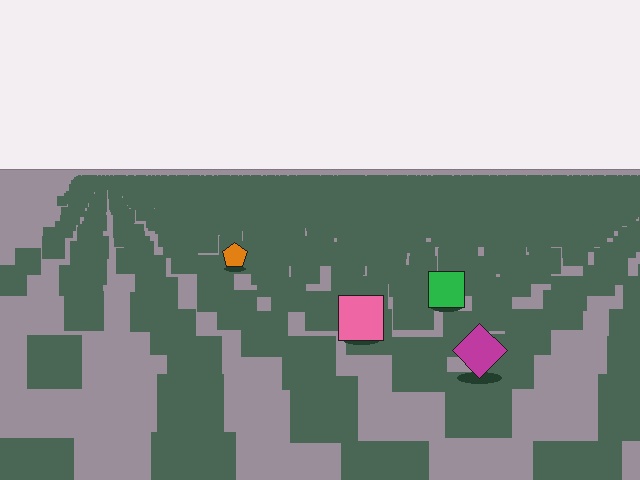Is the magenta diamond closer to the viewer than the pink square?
Yes. The magenta diamond is closer — you can tell from the texture gradient: the ground texture is coarser near it.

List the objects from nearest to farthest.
From nearest to farthest: the magenta diamond, the pink square, the green square, the orange pentagon.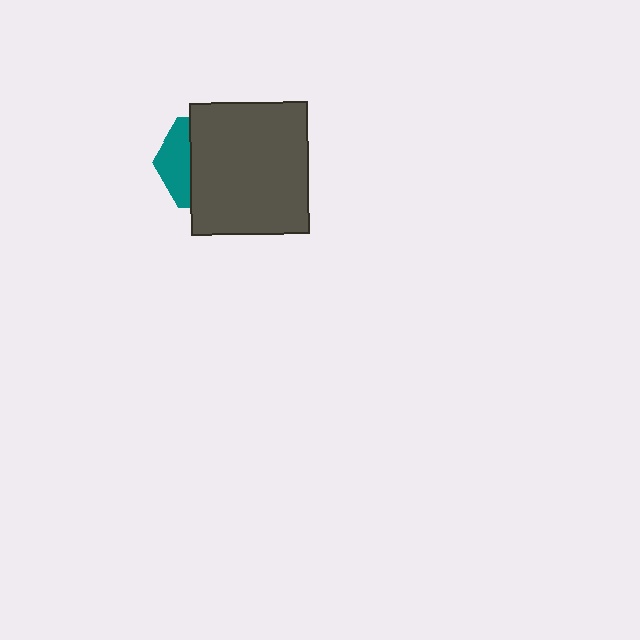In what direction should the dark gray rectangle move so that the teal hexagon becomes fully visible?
The dark gray rectangle should move right. That is the shortest direction to clear the overlap and leave the teal hexagon fully visible.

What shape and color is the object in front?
The object in front is a dark gray rectangle.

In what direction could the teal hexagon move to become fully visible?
The teal hexagon could move left. That would shift it out from behind the dark gray rectangle entirely.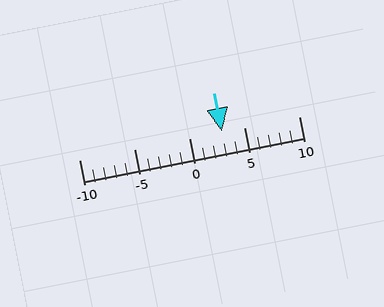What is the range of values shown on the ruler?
The ruler shows values from -10 to 10.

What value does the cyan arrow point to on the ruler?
The cyan arrow points to approximately 3.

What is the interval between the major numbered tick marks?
The major tick marks are spaced 5 units apart.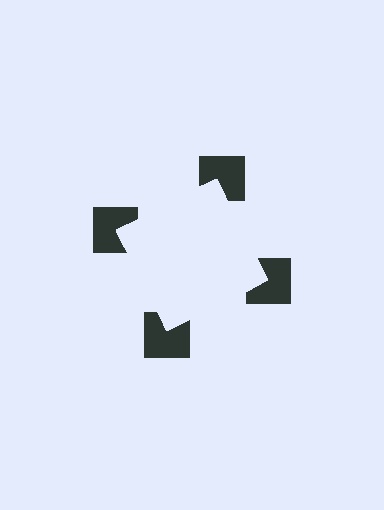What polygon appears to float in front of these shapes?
An illusory square — its edges are inferred from the aligned wedge cuts in the notched squares, not physically drawn.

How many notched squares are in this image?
There are 4 — one at each vertex of the illusory square.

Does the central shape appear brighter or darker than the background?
It typically appears slightly brighter than the background, even though no actual brightness change is drawn.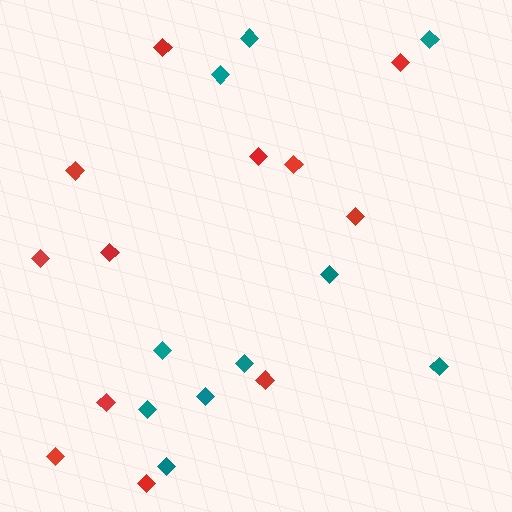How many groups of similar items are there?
There are 2 groups: one group of red diamonds (12) and one group of teal diamonds (10).